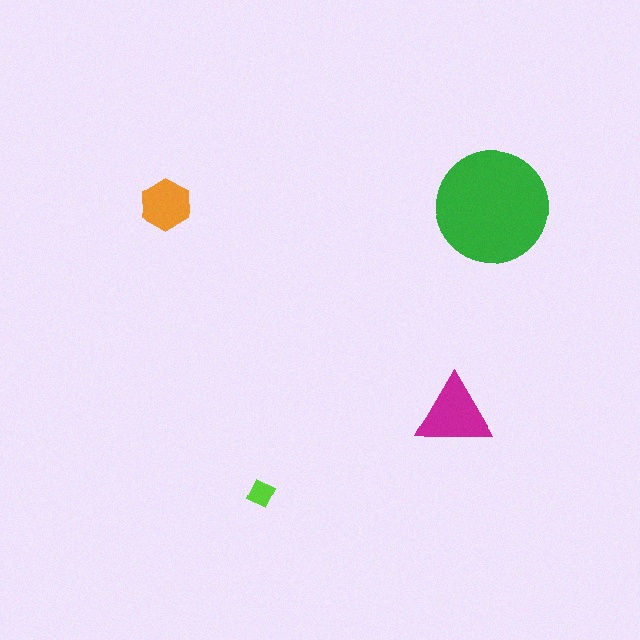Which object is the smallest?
The lime diamond.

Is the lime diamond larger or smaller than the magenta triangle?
Smaller.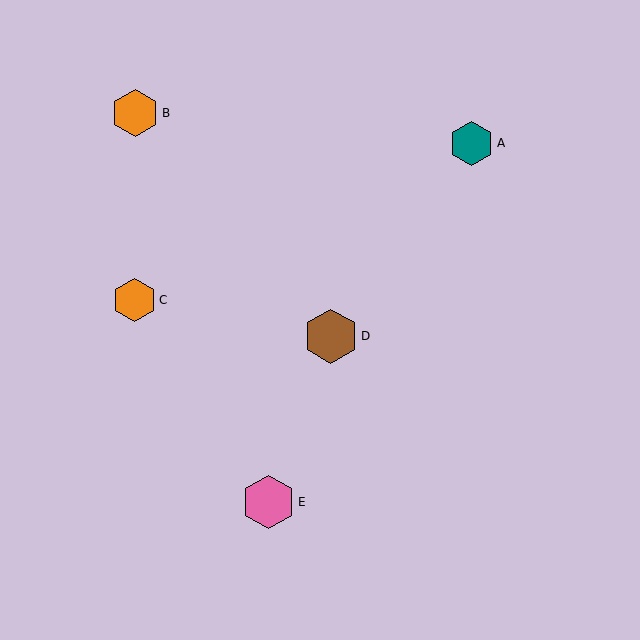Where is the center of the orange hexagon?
The center of the orange hexagon is at (135, 300).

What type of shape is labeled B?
Shape B is an orange hexagon.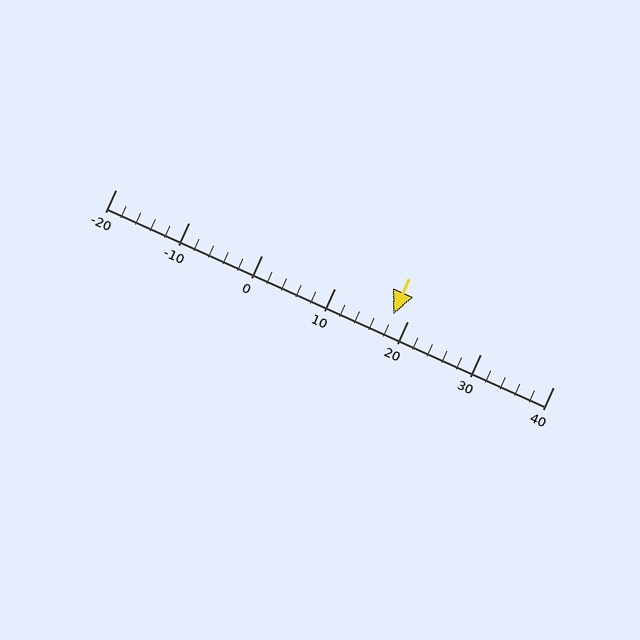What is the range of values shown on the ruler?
The ruler shows values from -20 to 40.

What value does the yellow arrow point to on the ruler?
The yellow arrow points to approximately 18.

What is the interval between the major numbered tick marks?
The major tick marks are spaced 10 units apart.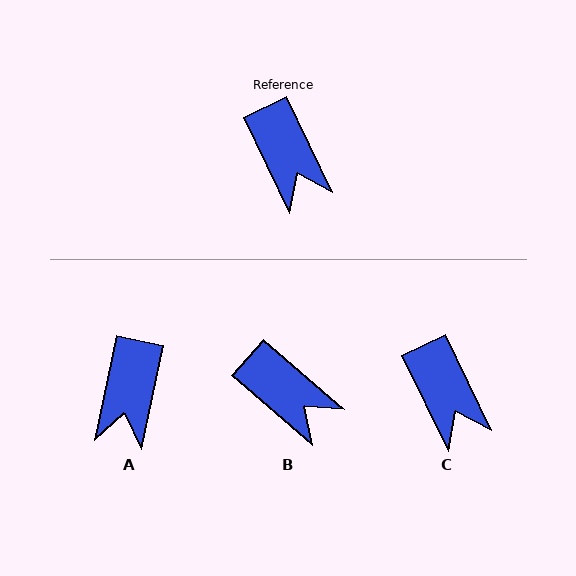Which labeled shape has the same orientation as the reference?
C.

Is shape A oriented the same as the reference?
No, it is off by about 38 degrees.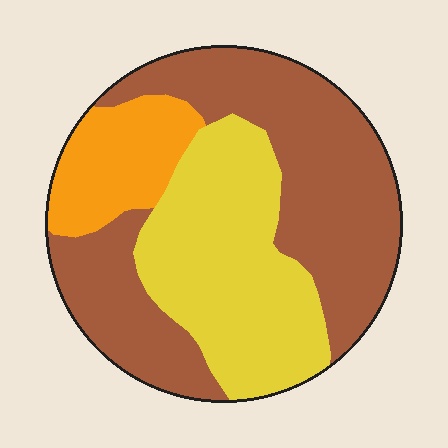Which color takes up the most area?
Brown, at roughly 50%.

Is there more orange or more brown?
Brown.